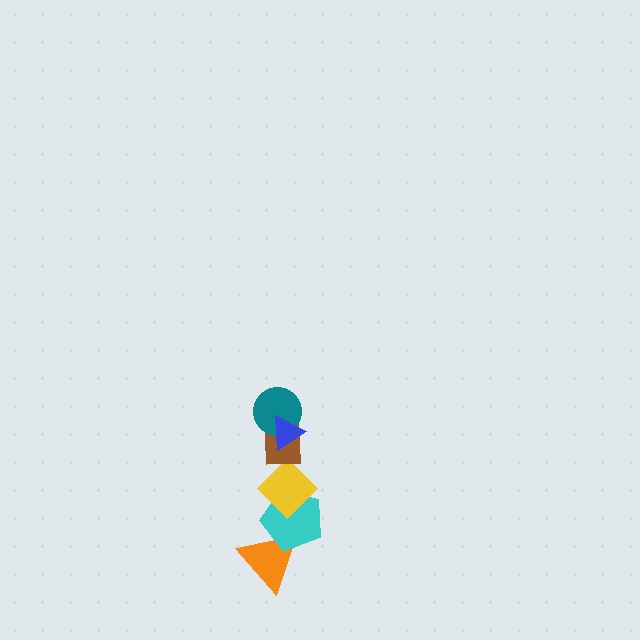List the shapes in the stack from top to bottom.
From top to bottom: the blue triangle, the teal circle, the brown rectangle, the yellow diamond, the cyan pentagon, the orange triangle.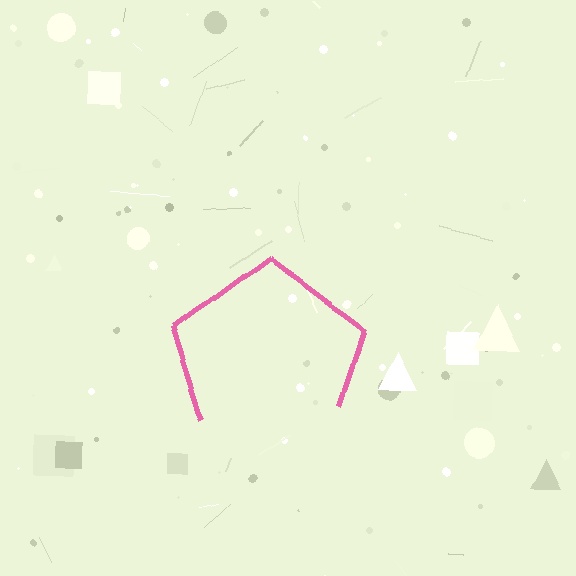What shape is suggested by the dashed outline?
The dashed outline suggests a pentagon.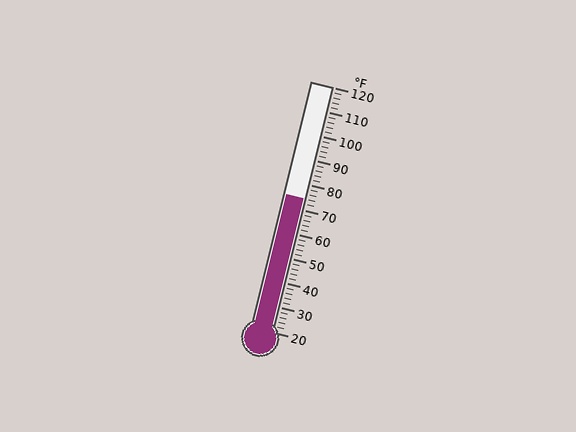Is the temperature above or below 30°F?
The temperature is above 30°F.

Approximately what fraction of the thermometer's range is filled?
The thermometer is filled to approximately 55% of its range.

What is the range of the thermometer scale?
The thermometer scale ranges from 20°F to 120°F.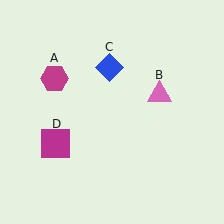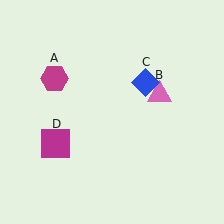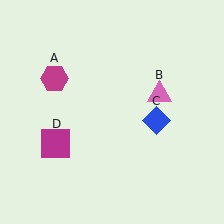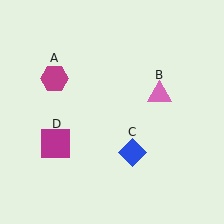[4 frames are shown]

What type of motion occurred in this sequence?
The blue diamond (object C) rotated clockwise around the center of the scene.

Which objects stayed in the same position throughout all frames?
Magenta hexagon (object A) and pink triangle (object B) and magenta square (object D) remained stationary.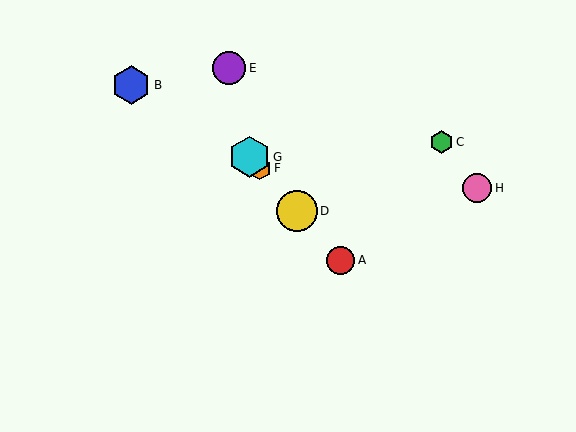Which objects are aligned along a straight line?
Objects A, D, F, G are aligned along a straight line.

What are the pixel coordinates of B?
Object B is at (131, 85).